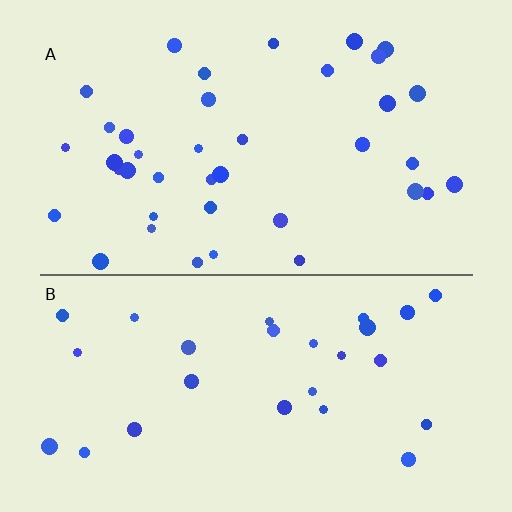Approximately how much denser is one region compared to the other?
Approximately 1.4× — region A over region B.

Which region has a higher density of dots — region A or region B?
A (the top).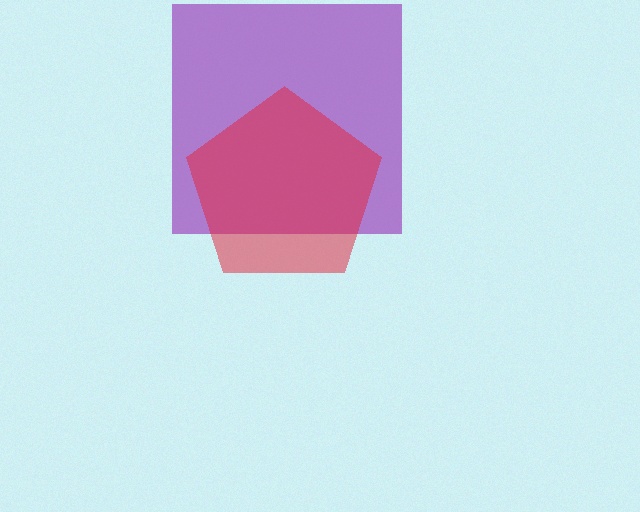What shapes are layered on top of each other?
The layered shapes are: a purple square, a red pentagon.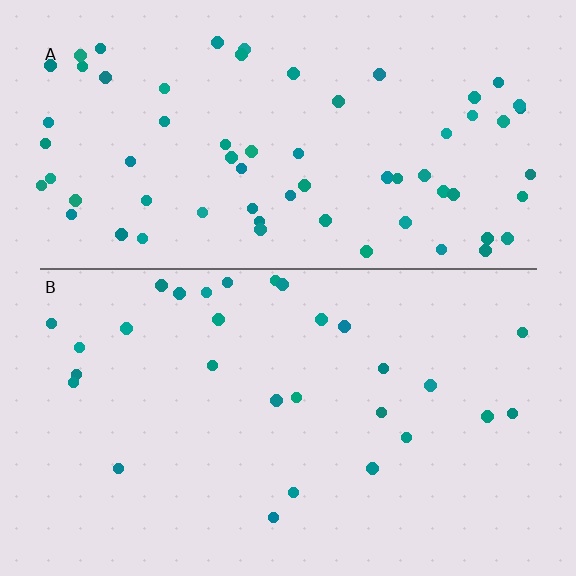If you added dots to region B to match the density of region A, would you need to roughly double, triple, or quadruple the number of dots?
Approximately double.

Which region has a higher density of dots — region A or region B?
A (the top).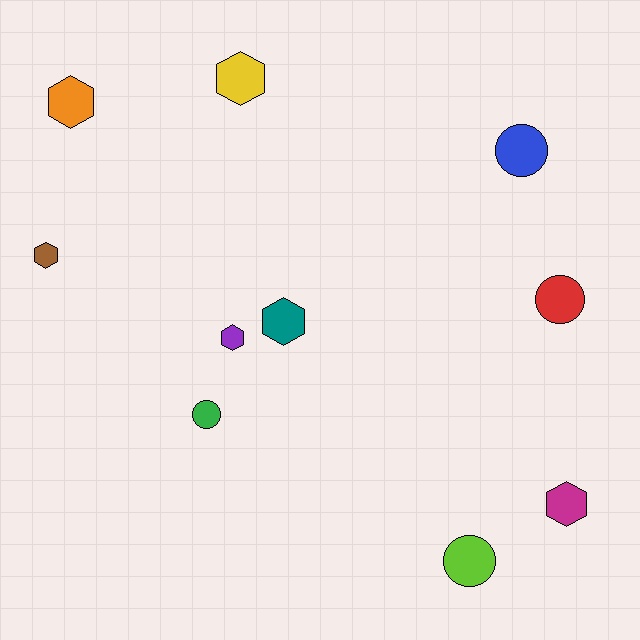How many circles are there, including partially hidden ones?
There are 4 circles.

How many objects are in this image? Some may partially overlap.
There are 10 objects.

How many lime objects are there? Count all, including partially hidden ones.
There is 1 lime object.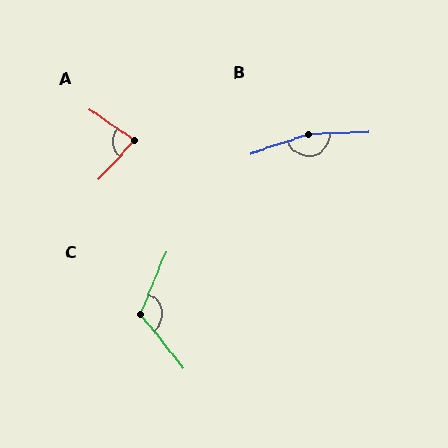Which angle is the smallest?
A, at approximately 82 degrees.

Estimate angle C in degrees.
Approximately 119 degrees.